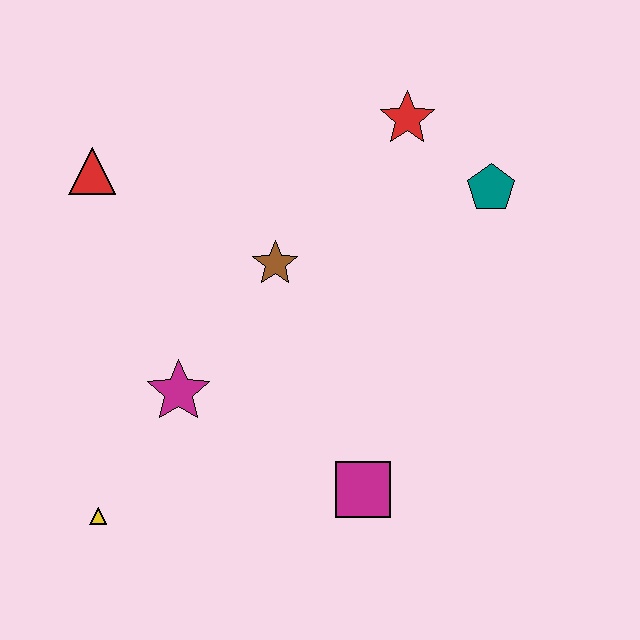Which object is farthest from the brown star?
The yellow triangle is farthest from the brown star.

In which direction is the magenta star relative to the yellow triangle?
The magenta star is above the yellow triangle.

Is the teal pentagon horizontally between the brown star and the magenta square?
No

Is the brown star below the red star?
Yes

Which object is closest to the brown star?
The magenta star is closest to the brown star.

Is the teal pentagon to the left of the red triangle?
No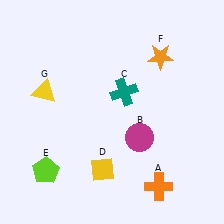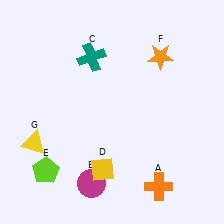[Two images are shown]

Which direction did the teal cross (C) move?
The teal cross (C) moved up.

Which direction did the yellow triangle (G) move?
The yellow triangle (G) moved down.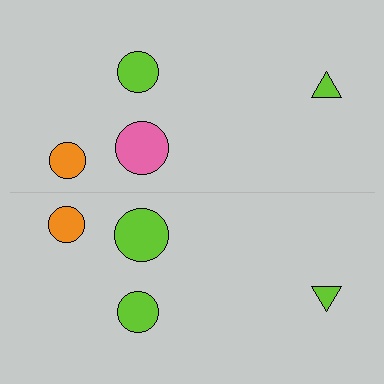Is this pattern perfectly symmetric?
No, the pattern is not perfectly symmetric. The lime circle on the bottom side breaks the symmetry — its mirror counterpart is pink.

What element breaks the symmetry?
The lime circle on the bottom side breaks the symmetry — its mirror counterpart is pink.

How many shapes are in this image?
There are 8 shapes in this image.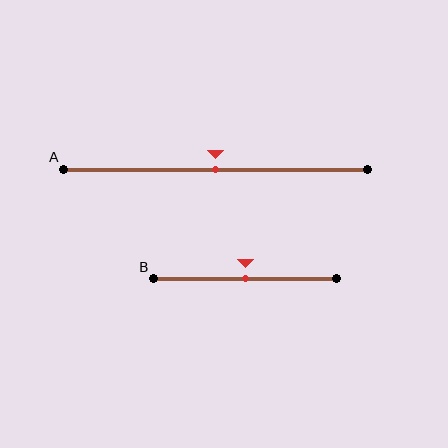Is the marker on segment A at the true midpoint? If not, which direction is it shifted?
Yes, the marker on segment A is at the true midpoint.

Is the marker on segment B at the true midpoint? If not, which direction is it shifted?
Yes, the marker on segment B is at the true midpoint.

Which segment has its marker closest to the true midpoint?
Segment A has its marker closest to the true midpoint.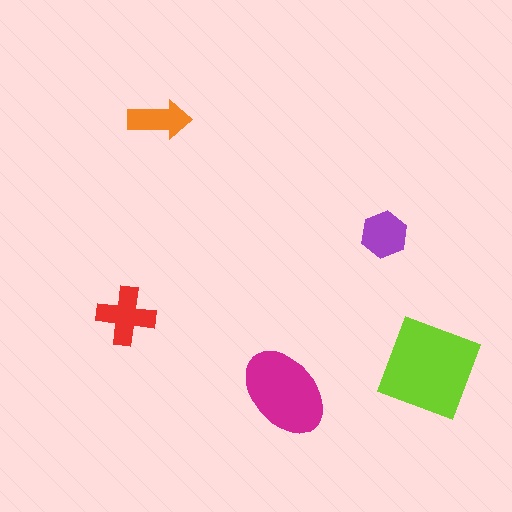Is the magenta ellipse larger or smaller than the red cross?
Larger.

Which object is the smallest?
The orange arrow.